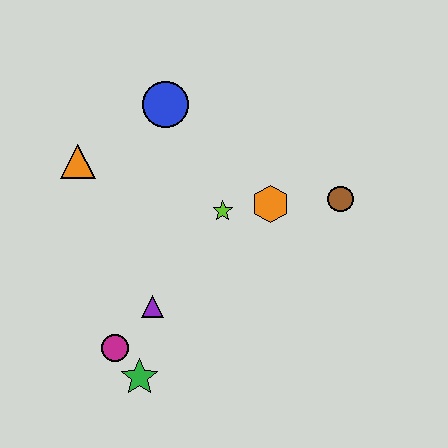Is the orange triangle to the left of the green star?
Yes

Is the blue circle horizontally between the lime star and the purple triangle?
Yes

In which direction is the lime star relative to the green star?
The lime star is above the green star.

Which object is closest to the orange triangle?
The blue circle is closest to the orange triangle.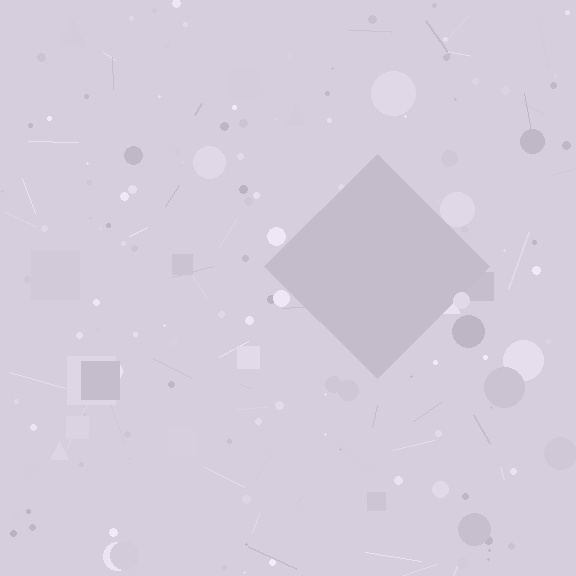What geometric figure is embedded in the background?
A diamond is embedded in the background.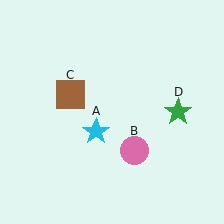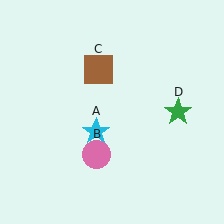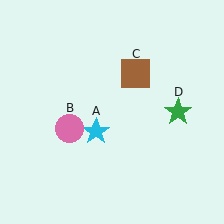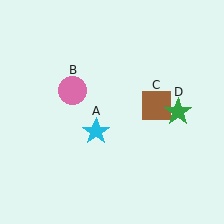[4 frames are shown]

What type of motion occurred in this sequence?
The pink circle (object B), brown square (object C) rotated clockwise around the center of the scene.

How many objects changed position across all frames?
2 objects changed position: pink circle (object B), brown square (object C).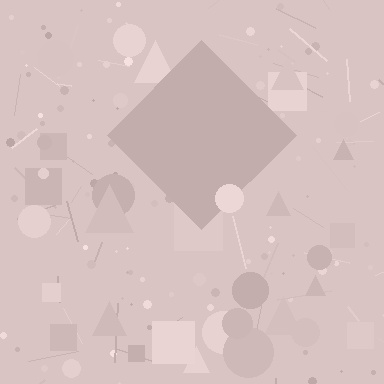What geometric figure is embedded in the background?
A diamond is embedded in the background.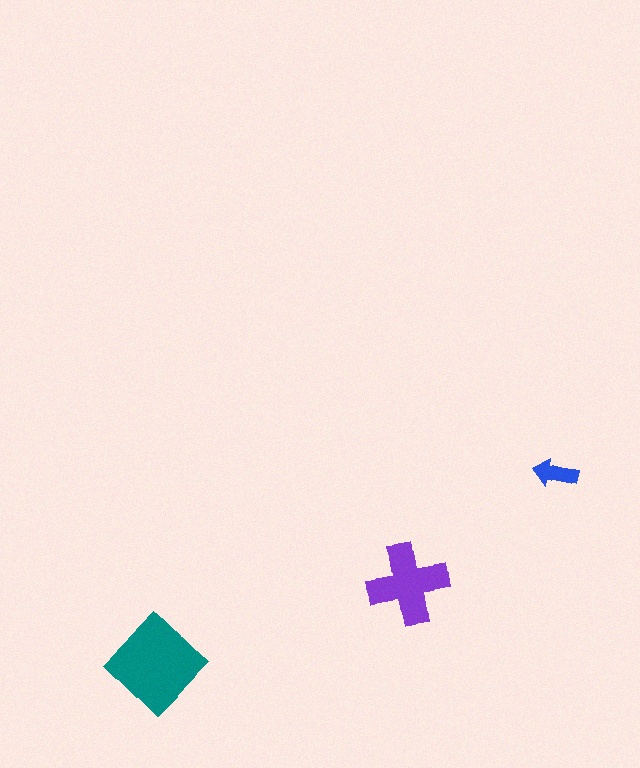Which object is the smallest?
The blue arrow.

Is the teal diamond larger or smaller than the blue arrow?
Larger.